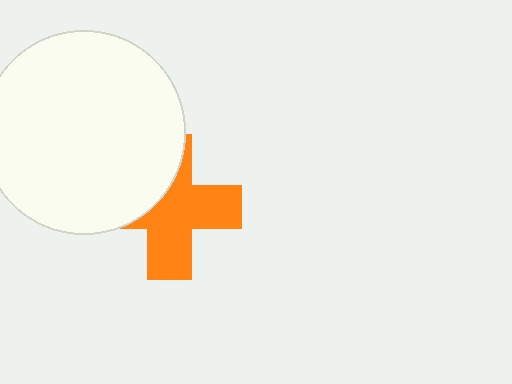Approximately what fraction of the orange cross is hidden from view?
Roughly 38% of the orange cross is hidden behind the white circle.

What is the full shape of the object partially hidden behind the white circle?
The partially hidden object is an orange cross.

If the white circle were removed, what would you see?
You would see the complete orange cross.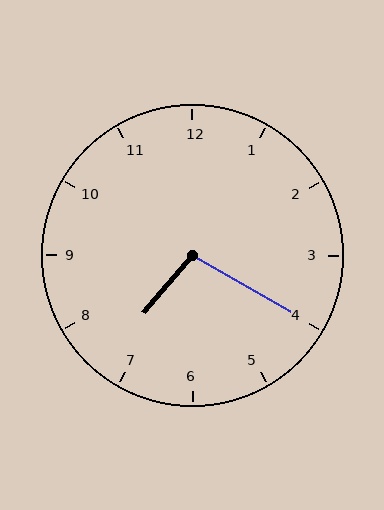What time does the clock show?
7:20.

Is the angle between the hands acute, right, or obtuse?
It is obtuse.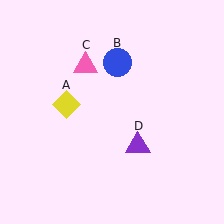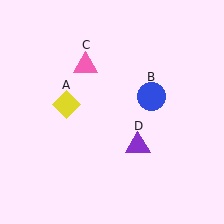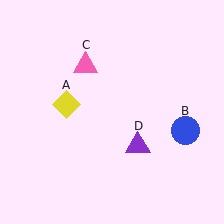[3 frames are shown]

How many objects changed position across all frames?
1 object changed position: blue circle (object B).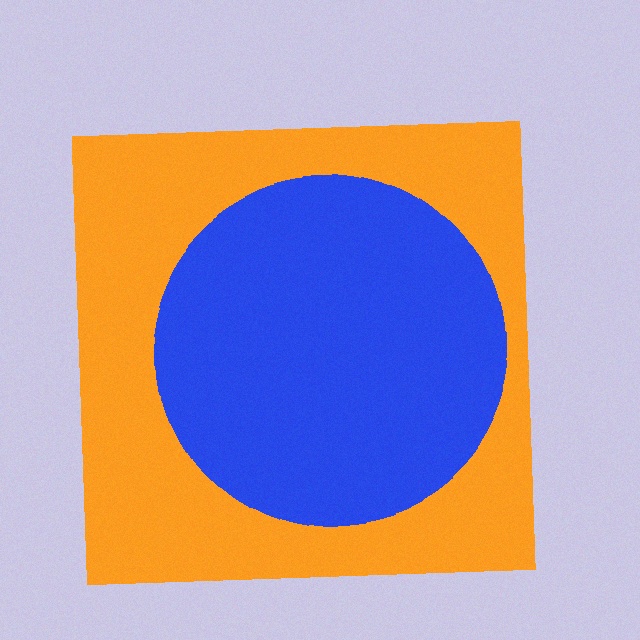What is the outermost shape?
The orange square.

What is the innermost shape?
The blue circle.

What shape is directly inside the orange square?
The blue circle.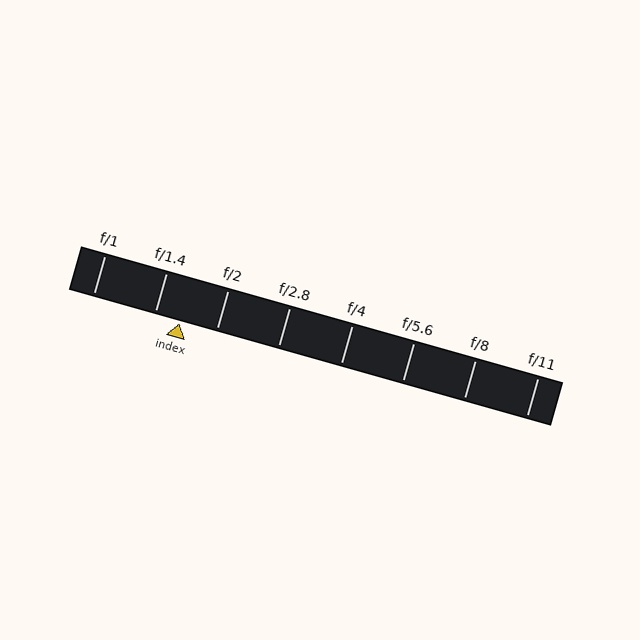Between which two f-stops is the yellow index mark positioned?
The index mark is between f/1.4 and f/2.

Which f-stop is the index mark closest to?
The index mark is closest to f/1.4.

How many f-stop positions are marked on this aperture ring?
There are 8 f-stop positions marked.